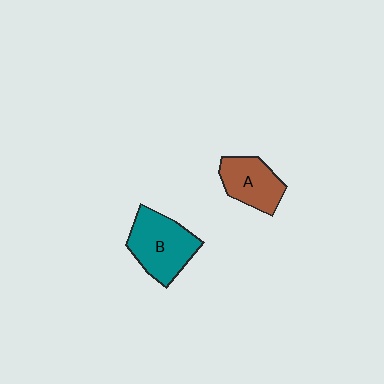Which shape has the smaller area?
Shape A (brown).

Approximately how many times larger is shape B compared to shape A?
Approximately 1.3 times.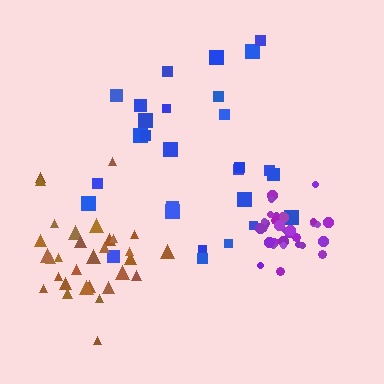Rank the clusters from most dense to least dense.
purple, brown, blue.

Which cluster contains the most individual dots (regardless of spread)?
Purple (34).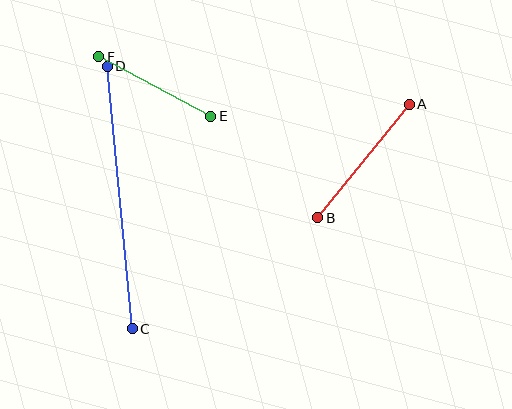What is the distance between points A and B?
The distance is approximately 146 pixels.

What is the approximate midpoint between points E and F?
The midpoint is at approximately (155, 86) pixels.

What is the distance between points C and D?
The distance is approximately 264 pixels.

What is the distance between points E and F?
The distance is approximately 127 pixels.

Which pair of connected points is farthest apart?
Points C and D are farthest apart.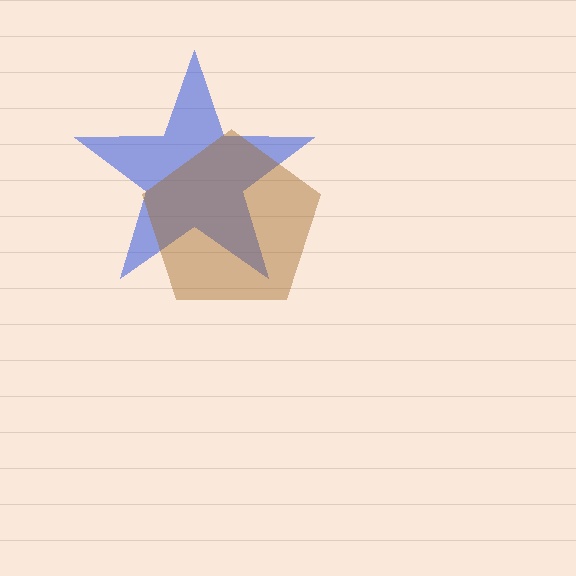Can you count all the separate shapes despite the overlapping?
Yes, there are 2 separate shapes.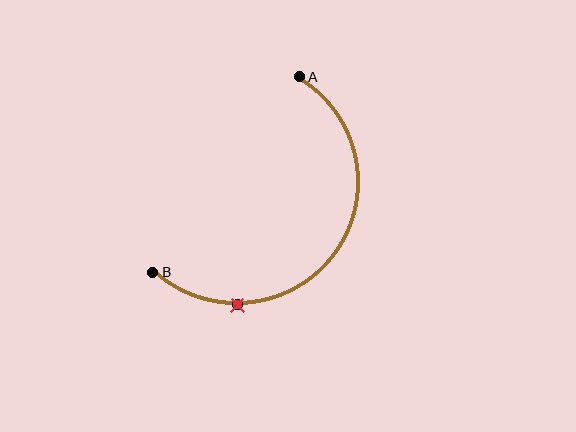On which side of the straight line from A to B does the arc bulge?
The arc bulges below and to the right of the straight line connecting A and B.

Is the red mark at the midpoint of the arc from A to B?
No. The red mark lies on the arc but is closer to endpoint B. The arc midpoint would be at the point on the curve equidistant along the arc from both A and B.